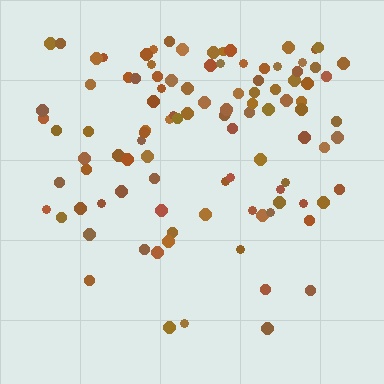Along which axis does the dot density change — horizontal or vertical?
Vertical.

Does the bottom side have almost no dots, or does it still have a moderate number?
Still a moderate number, just noticeably fewer than the top.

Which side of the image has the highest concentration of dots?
The top.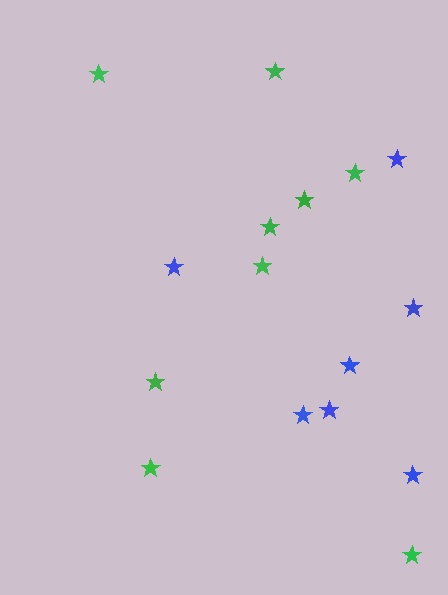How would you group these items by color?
There are 2 groups: one group of blue stars (7) and one group of green stars (9).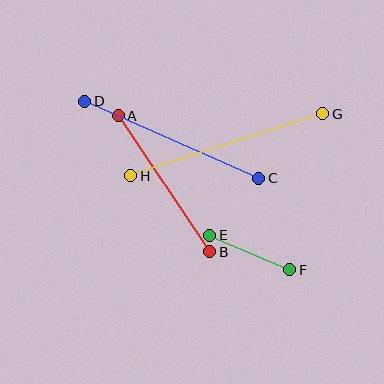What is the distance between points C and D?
The distance is approximately 190 pixels.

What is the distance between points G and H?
The distance is approximately 202 pixels.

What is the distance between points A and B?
The distance is approximately 164 pixels.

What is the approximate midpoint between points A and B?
The midpoint is at approximately (164, 184) pixels.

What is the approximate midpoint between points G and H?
The midpoint is at approximately (227, 145) pixels.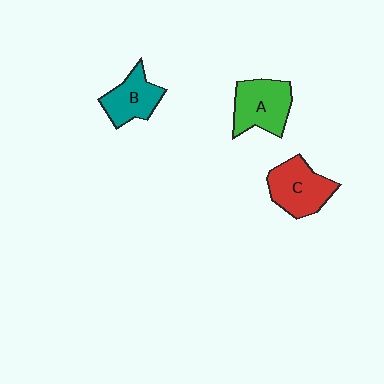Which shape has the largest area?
Shape A (green).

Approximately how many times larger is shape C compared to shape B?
Approximately 1.2 times.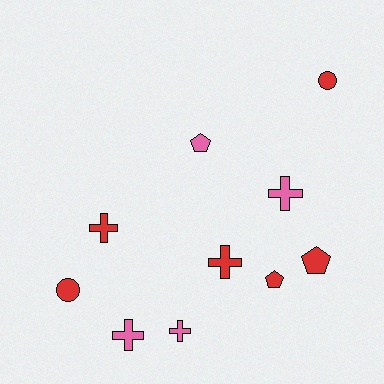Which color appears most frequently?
Red, with 6 objects.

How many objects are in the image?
There are 10 objects.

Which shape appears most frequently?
Cross, with 5 objects.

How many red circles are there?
There are 2 red circles.